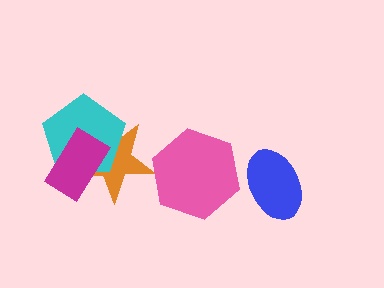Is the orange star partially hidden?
Yes, it is partially covered by another shape.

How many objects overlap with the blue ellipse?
0 objects overlap with the blue ellipse.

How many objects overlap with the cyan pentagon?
2 objects overlap with the cyan pentagon.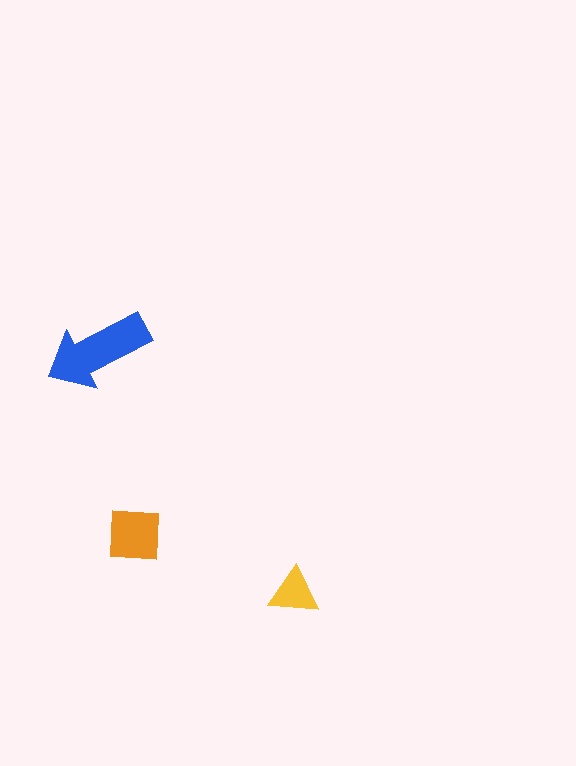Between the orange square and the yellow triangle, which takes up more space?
The orange square.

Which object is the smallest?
The yellow triangle.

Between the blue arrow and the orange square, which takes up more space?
The blue arrow.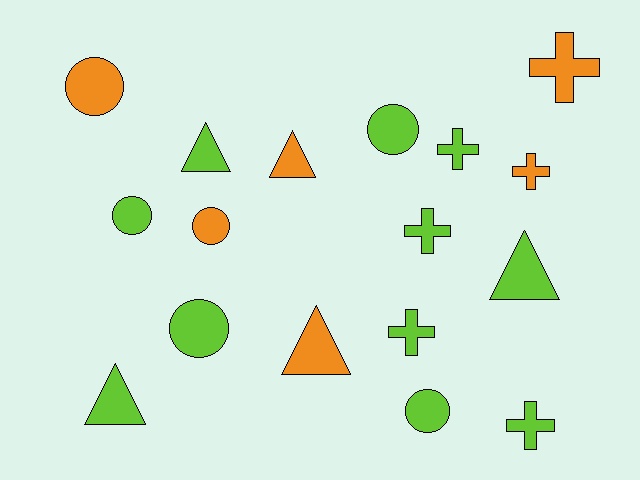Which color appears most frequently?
Lime, with 11 objects.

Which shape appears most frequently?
Circle, with 6 objects.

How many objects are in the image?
There are 17 objects.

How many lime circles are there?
There are 4 lime circles.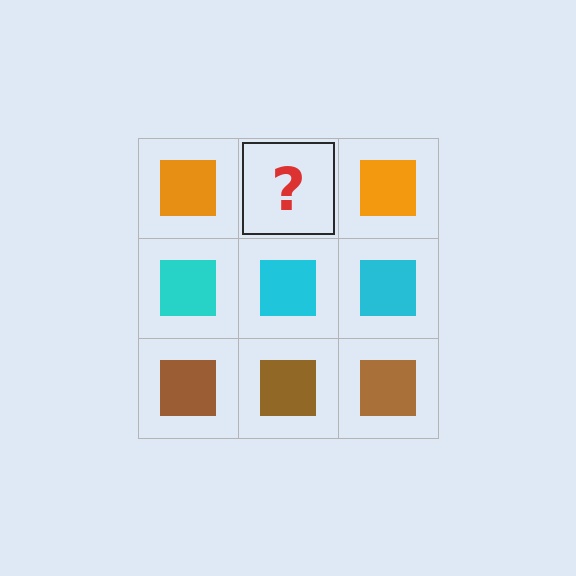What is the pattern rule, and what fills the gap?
The rule is that each row has a consistent color. The gap should be filled with an orange square.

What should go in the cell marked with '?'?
The missing cell should contain an orange square.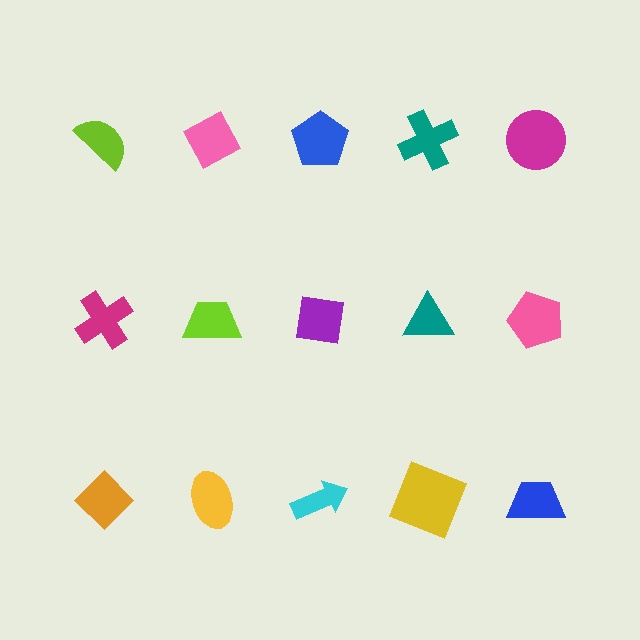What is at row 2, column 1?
A magenta cross.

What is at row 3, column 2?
A yellow ellipse.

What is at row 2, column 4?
A teal triangle.